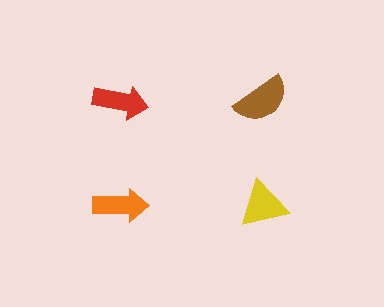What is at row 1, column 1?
A red arrow.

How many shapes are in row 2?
2 shapes.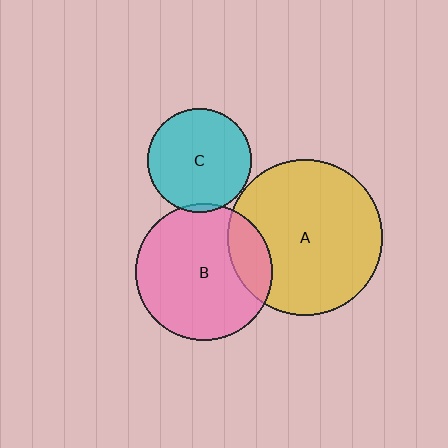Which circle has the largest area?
Circle A (yellow).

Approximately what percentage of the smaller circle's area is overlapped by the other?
Approximately 20%.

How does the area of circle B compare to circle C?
Approximately 1.7 times.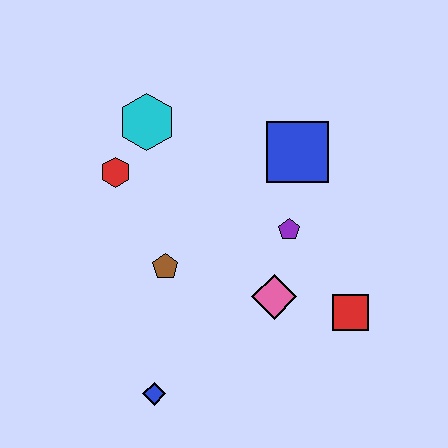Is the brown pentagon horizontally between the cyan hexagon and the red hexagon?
No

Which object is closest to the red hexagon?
The cyan hexagon is closest to the red hexagon.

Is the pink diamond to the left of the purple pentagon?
Yes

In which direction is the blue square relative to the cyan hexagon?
The blue square is to the right of the cyan hexagon.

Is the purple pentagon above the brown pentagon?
Yes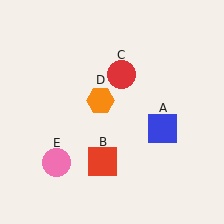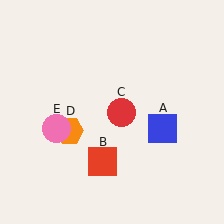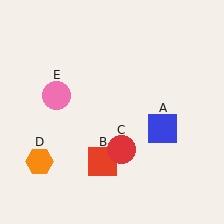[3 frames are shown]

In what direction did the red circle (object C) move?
The red circle (object C) moved down.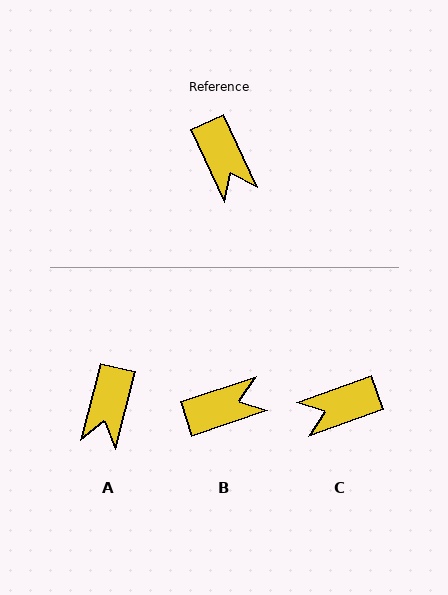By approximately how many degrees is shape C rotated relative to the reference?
Approximately 95 degrees clockwise.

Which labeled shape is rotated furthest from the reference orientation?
C, about 95 degrees away.